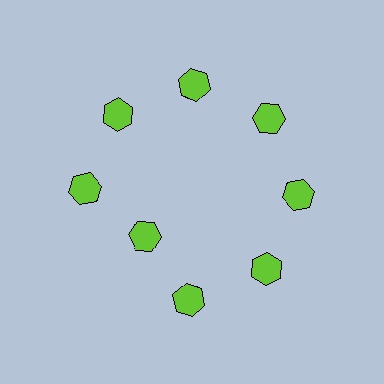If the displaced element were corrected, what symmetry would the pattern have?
It would have 8-fold rotational symmetry — the pattern would map onto itself every 45 degrees.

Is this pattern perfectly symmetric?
No. The 8 lime hexagons are arranged in a ring, but one element near the 8 o'clock position is pulled inward toward the center, breaking the 8-fold rotational symmetry.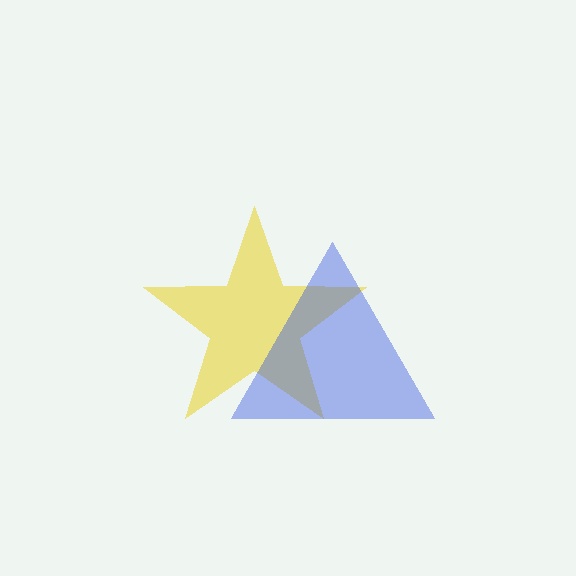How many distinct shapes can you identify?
There are 2 distinct shapes: a yellow star, a blue triangle.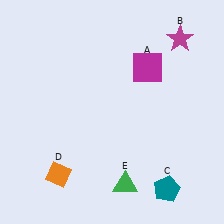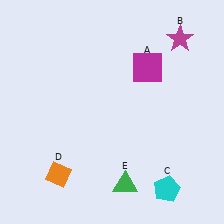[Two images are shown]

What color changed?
The pentagon (C) changed from teal in Image 1 to cyan in Image 2.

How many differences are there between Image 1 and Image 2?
There is 1 difference between the two images.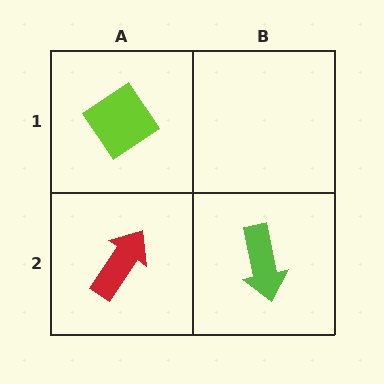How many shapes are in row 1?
1 shape.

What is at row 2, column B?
A lime arrow.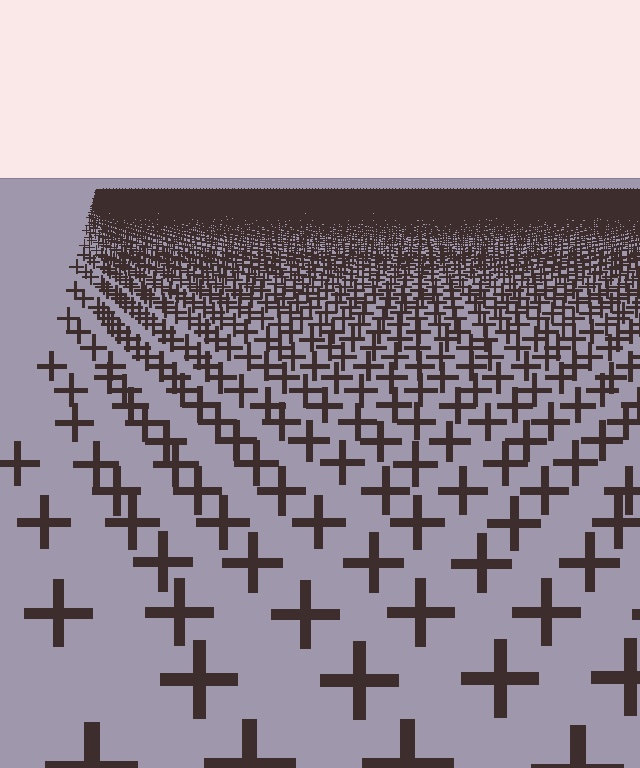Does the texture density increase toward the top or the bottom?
Density increases toward the top.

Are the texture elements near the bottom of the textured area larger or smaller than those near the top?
Larger. Near the bottom, elements are closer to the viewer and appear at a bigger on-screen size.